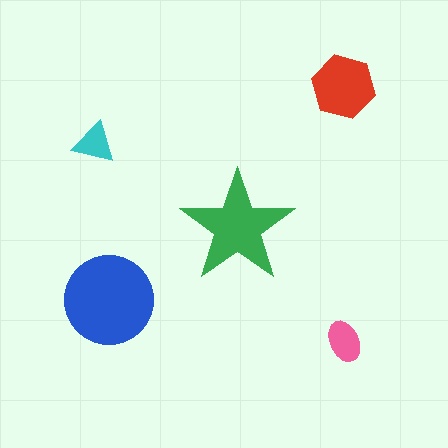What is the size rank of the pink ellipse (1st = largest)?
4th.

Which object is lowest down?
The pink ellipse is bottommost.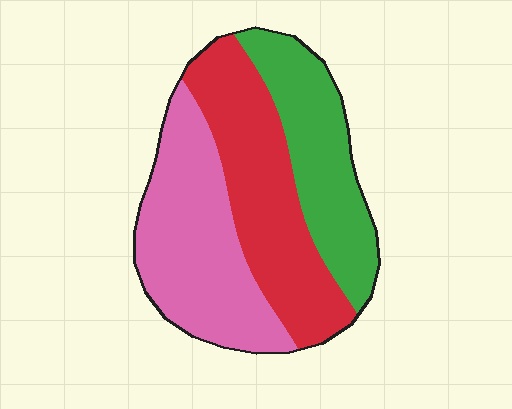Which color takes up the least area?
Green, at roughly 30%.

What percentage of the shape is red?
Red covers around 35% of the shape.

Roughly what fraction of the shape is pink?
Pink takes up about three eighths (3/8) of the shape.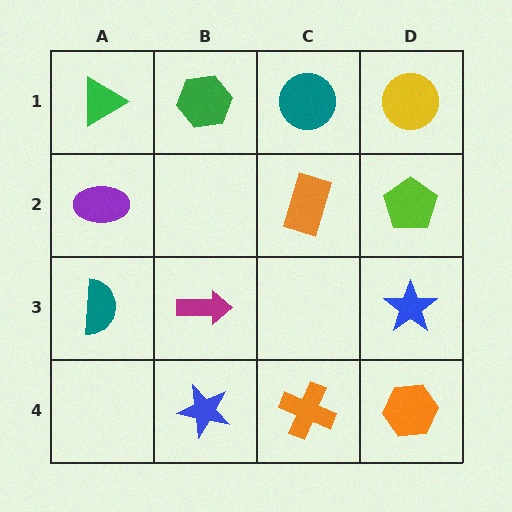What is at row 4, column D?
An orange hexagon.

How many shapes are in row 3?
3 shapes.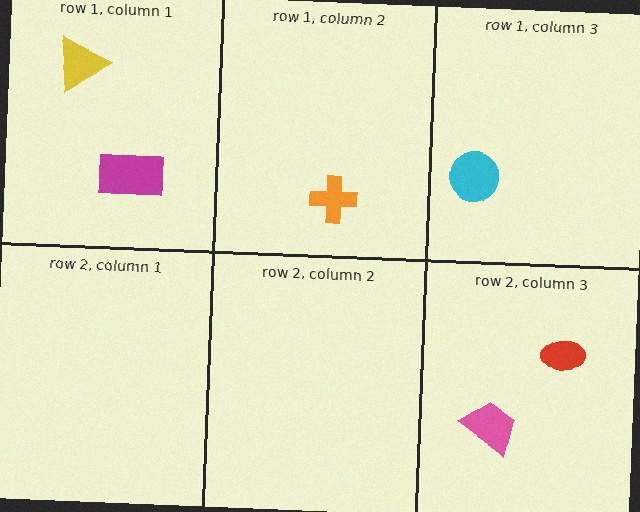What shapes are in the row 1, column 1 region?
The yellow triangle, the magenta rectangle.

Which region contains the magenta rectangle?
The row 1, column 1 region.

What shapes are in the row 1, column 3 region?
The cyan circle.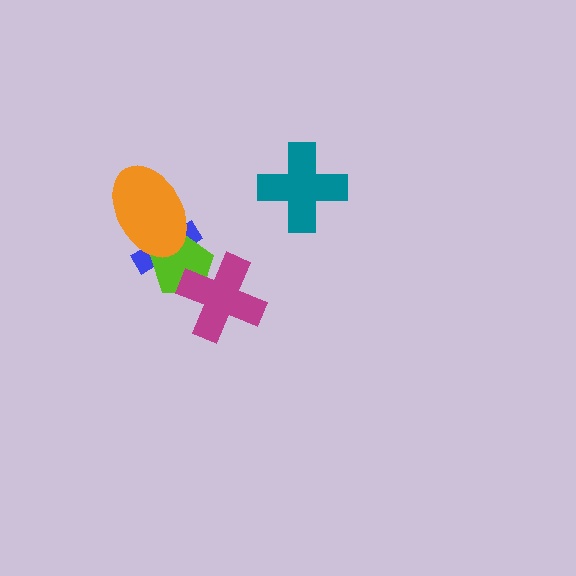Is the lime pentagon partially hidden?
Yes, it is partially covered by another shape.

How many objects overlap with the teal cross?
0 objects overlap with the teal cross.